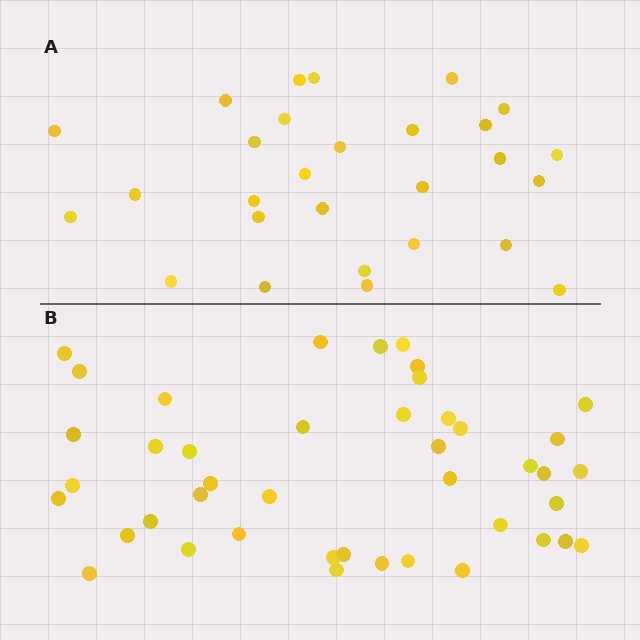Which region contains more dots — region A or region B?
Region B (the bottom region) has more dots.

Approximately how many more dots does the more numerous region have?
Region B has approximately 15 more dots than region A.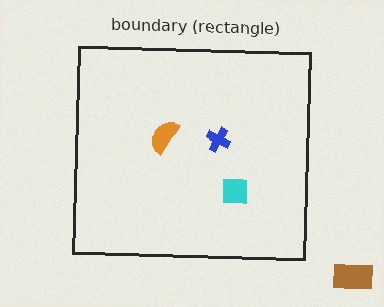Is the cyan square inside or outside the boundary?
Inside.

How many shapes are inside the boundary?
3 inside, 1 outside.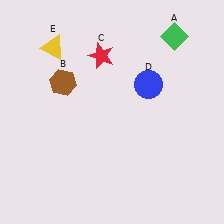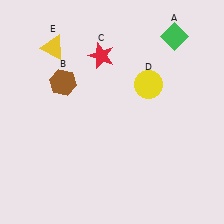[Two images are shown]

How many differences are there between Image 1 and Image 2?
There is 1 difference between the two images.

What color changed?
The circle (D) changed from blue in Image 1 to yellow in Image 2.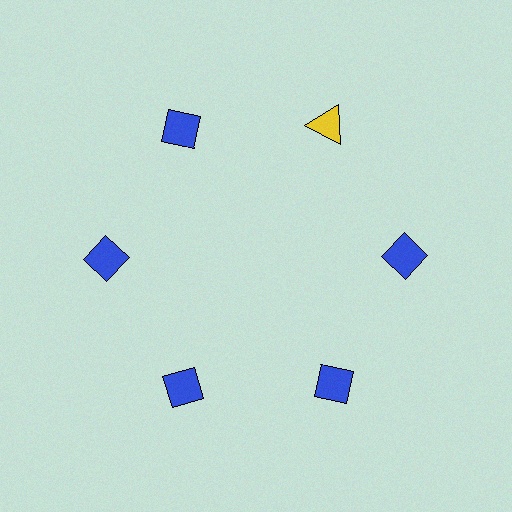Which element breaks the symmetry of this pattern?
The yellow triangle at roughly the 1 o'clock position breaks the symmetry. All other shapes are blue diamonds.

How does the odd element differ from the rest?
It differs in both color (yellow instead of blue) and shape (triangle instead of diamond).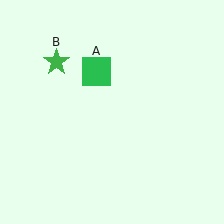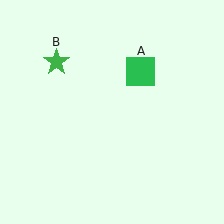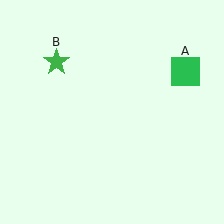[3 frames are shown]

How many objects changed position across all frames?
1 object changed position: green square (object A).